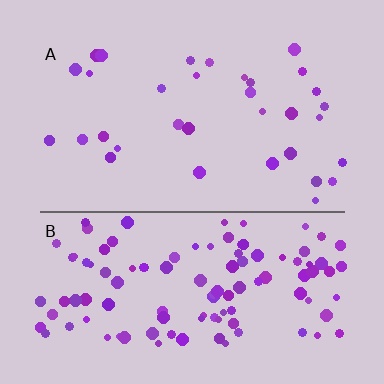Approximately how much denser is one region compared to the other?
Approximately 3.5× — region B over region A.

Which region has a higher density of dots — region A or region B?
B (the bottom).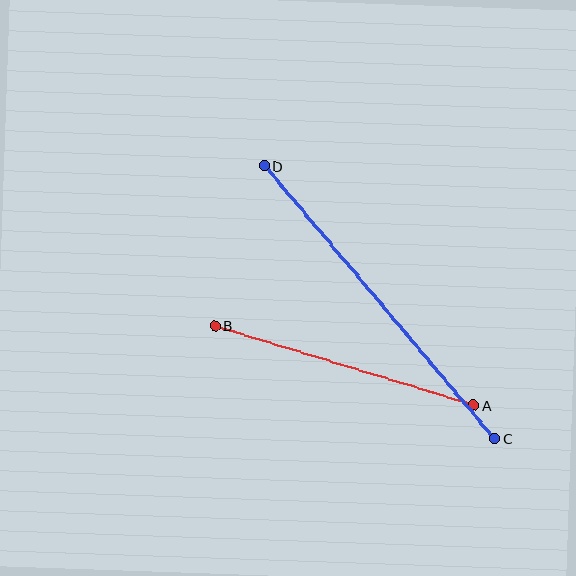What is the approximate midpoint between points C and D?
The midpoint is at approximately (380, 302) pixels.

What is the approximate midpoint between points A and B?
The midpoint is at approximately (344, 366) pixels.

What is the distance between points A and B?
The distance is approximately 270 pixels.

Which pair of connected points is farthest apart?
Points C and D are farthest apart.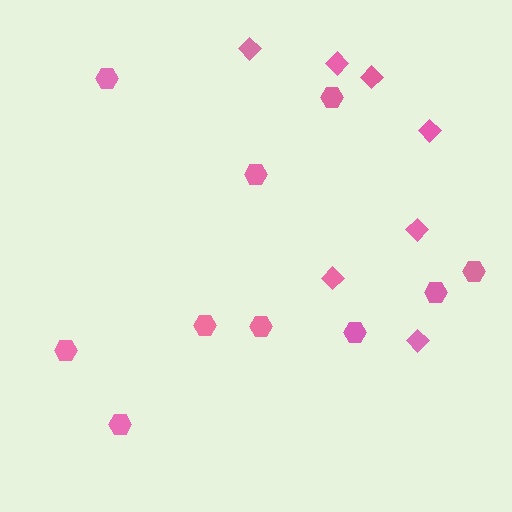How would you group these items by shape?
There are 2 groups: one group of diamonds (7) and one group of hexagons (10).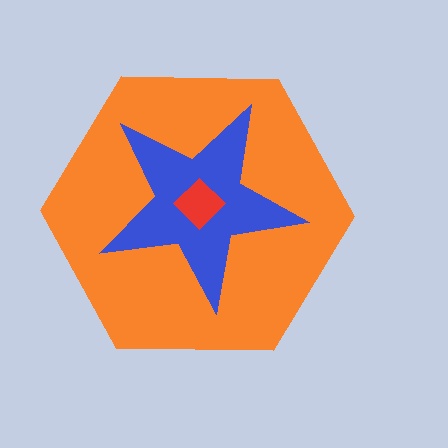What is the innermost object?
The red diamond.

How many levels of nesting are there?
3.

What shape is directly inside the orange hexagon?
The blue star.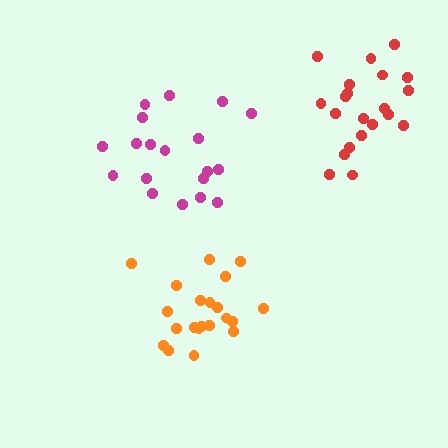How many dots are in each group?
Group 1: 21 dots, Group 2: 21 dots, Group 3: 19 dots (61 total).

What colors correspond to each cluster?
The clusters are colored: orange, red, magenta.